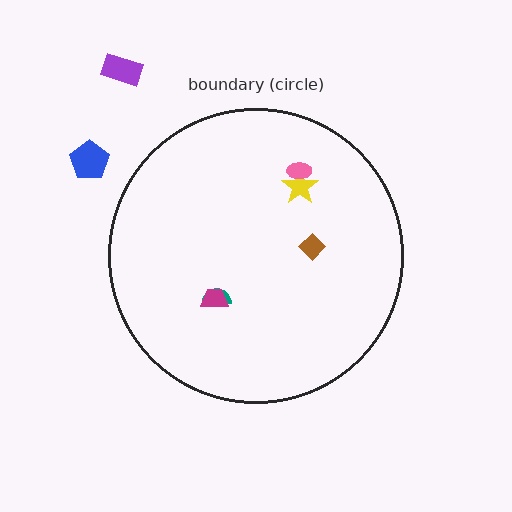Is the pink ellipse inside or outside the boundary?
Inside.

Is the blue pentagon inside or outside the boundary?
Outside.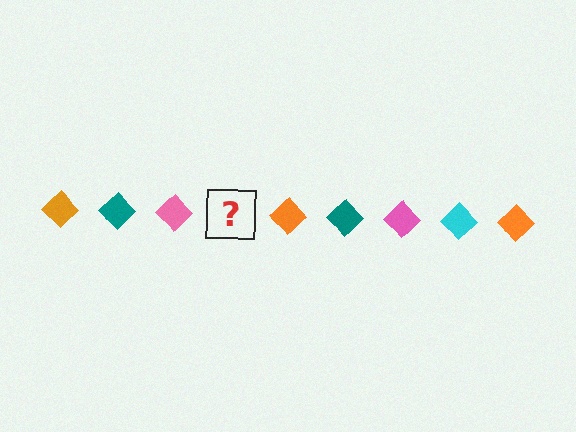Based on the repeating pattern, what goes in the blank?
The blank should be a cyan diamond.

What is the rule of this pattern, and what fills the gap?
The rule is that the pattern cycles through orange, teal, pink, cyan diamonds. The gap should be filled with a cyan diamond.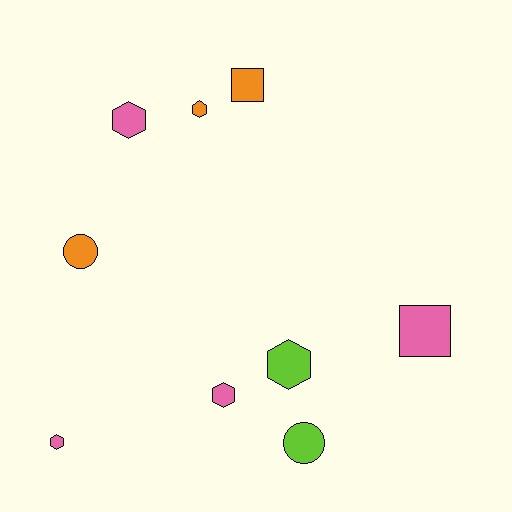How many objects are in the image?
There are 9 objects.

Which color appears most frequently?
Pink, with 4 objects.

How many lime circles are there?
There is 1 lime circle.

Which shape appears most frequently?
Hexagon, with 5 objects.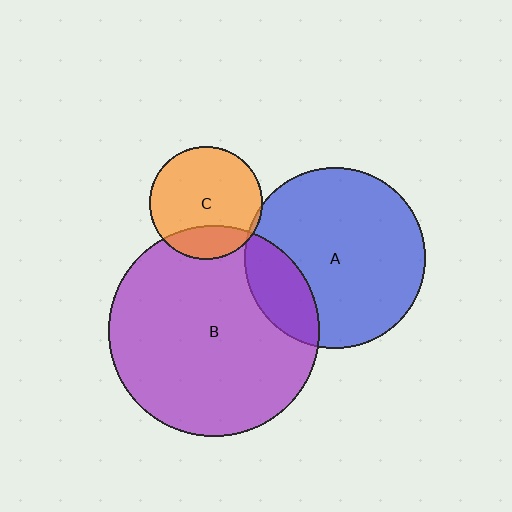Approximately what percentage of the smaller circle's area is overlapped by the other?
Approximately 5%.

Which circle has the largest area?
Circle B (purple).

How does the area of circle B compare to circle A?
Approximately 1.4 times.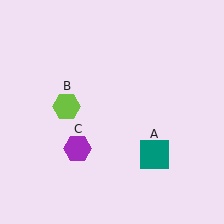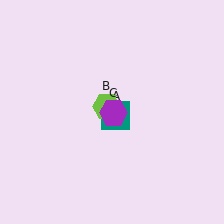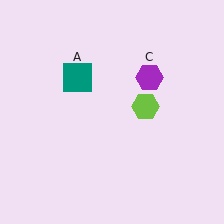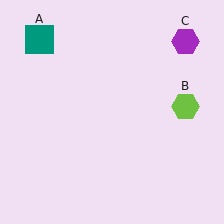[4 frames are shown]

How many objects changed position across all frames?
3 objects changed position: teal square (object A), lime hexagon (object B), purple hexagon (object C).